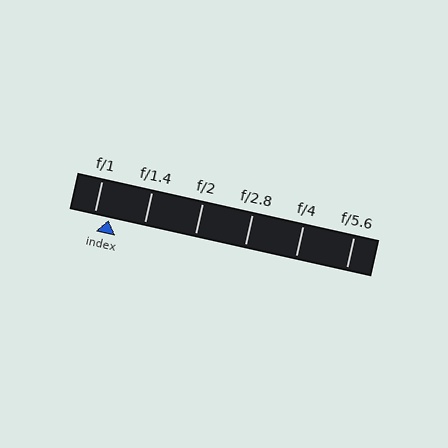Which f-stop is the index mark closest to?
The index mark is closest to f/1.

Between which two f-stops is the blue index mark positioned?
The index mark is between f/1 and f/1.4.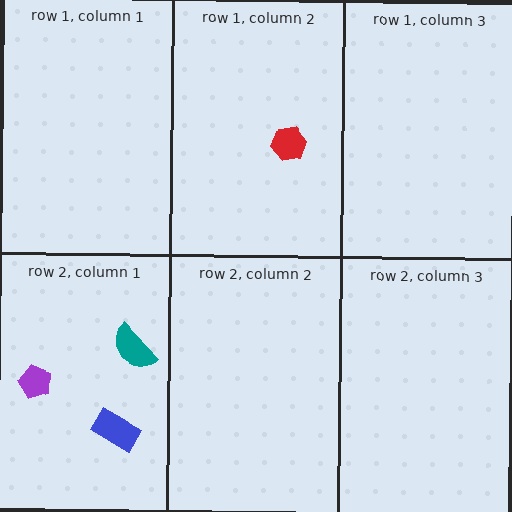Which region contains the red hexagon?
The row 1, column 2 region.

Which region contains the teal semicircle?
The row 2, column 1 region.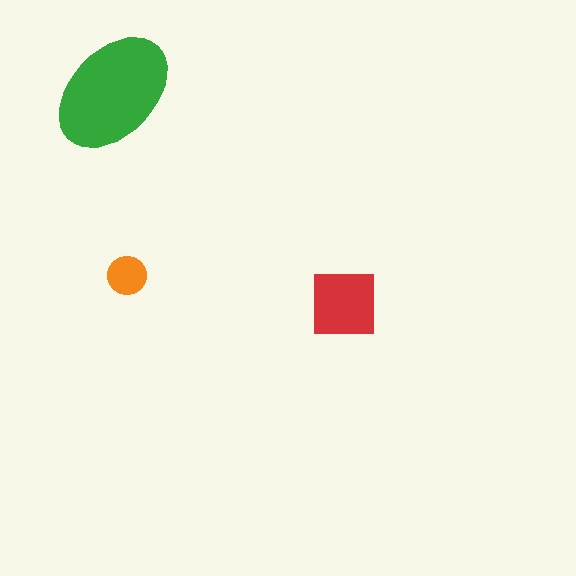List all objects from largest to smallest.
The green ellipse, the red square, the orange circle.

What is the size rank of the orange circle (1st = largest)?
3rd.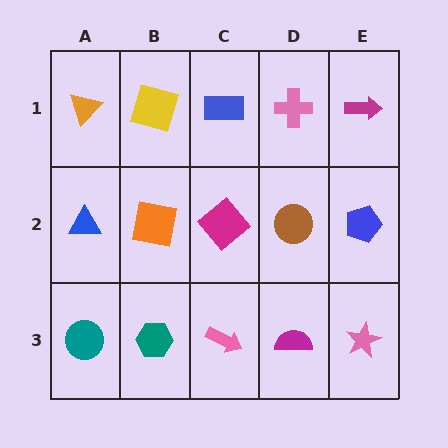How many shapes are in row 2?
5 shapes.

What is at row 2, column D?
A brown circle.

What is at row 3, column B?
A teal hexagon.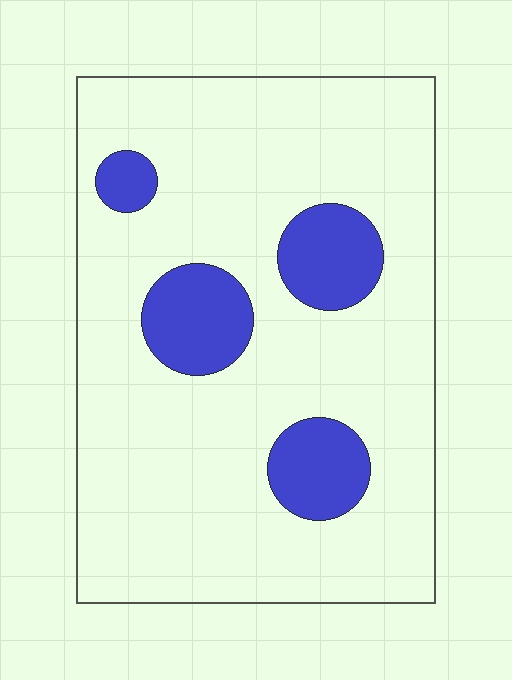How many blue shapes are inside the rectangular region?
4.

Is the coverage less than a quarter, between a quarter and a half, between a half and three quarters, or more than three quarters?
Less than a quarter.